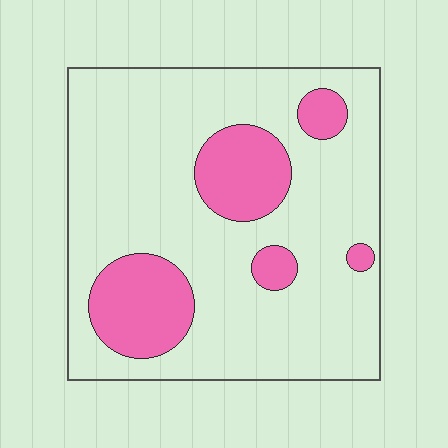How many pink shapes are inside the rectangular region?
5.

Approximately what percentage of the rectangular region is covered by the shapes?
Approximately 20%.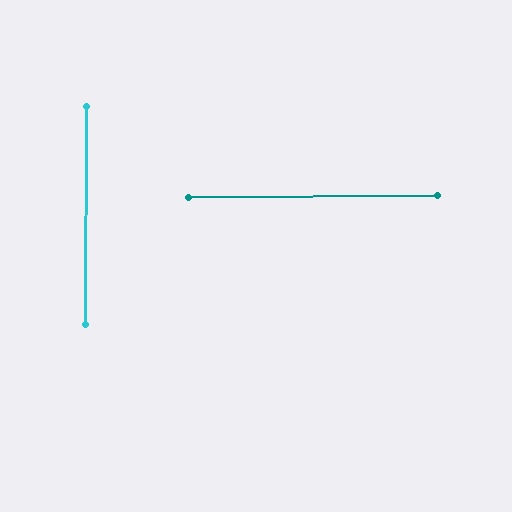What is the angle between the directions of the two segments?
Approximately 89 degrees.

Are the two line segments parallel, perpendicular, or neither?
Perpendicular — they meet at approximately 89°.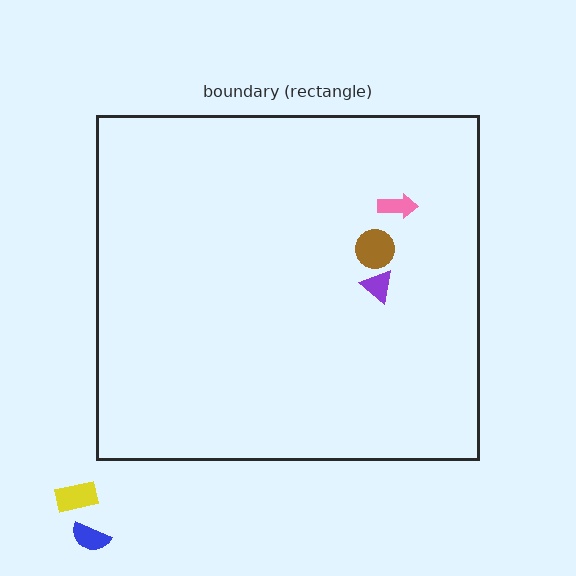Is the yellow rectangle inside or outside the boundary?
Outside.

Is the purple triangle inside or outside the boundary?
Inside.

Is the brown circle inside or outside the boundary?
Inside.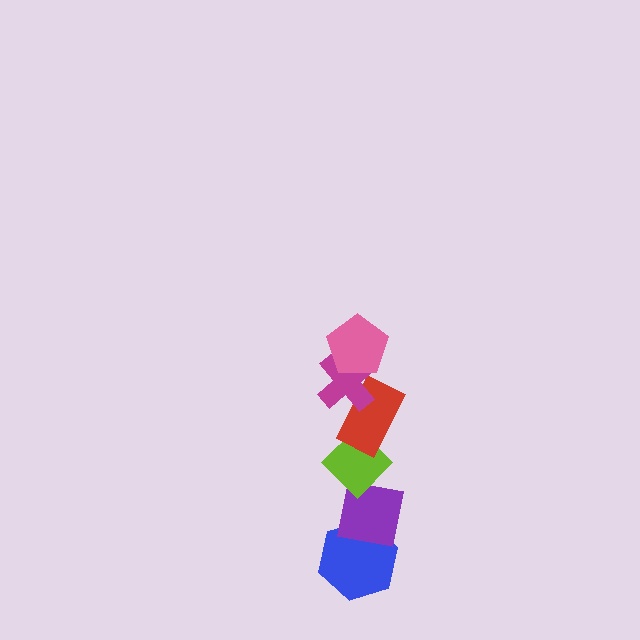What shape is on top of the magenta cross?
The pink pentagon is on top of the magenta cross.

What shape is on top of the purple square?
The lime diamond is on top of the purple square.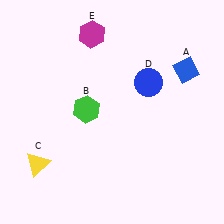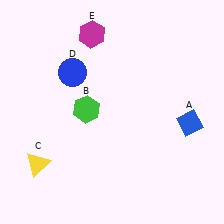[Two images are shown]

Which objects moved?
The objects that moved are: the blue diamond (A), the blue circle (D).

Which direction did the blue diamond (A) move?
The blue diamond (A) moved down.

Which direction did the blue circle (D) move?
The blue circle (D) moved left.